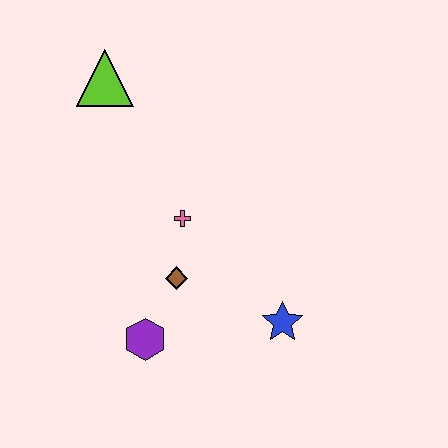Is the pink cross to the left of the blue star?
Yes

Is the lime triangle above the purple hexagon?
Yes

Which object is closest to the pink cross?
The brown diamond is closest to the pink cross.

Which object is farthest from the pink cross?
The lime triangle is farthest from the pink cross.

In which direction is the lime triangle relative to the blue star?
The lime triangle is above the blue star.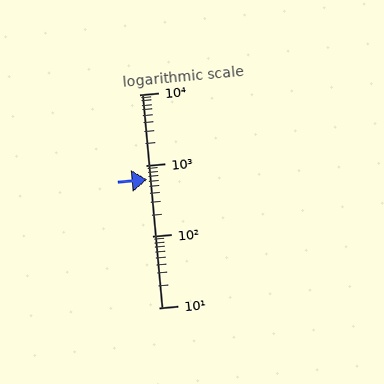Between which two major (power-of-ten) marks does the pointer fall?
The pointer is between 100 and 1000.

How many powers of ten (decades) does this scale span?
The scale spans 3 decades, from 10 to 10000.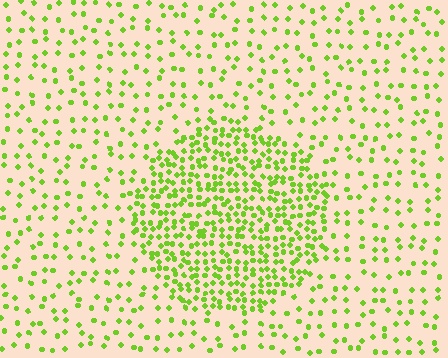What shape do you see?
I see a circle.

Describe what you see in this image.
The image contains small lime elements arranged at two different densities. A circle-shaped region is visible where the elements are more densely packed than the surrounding area.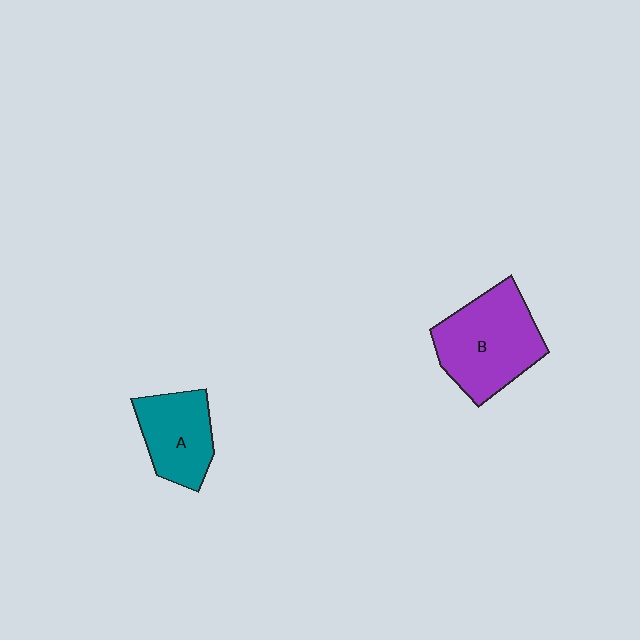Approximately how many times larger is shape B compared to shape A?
Approximately 1.5 times.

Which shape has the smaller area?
Shape A (teal).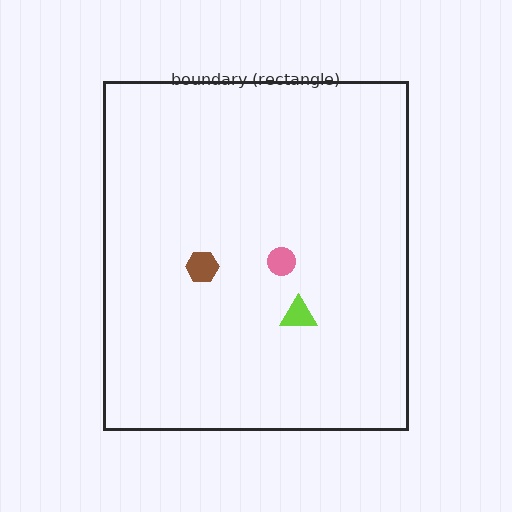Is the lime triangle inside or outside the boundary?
Inside.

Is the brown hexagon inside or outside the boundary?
Inside.